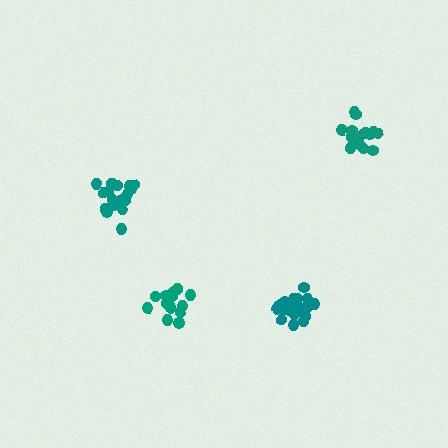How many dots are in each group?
Group 1: 21 dots, Group 2: 19 dots, Group 3: 15 dots, Group 4: 15 dots (70 total).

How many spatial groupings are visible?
There are 4 spatial groupings.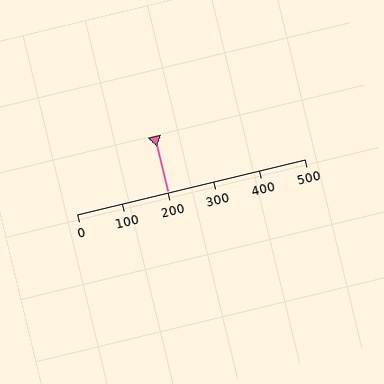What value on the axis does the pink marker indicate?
The marker indicates approximately 200.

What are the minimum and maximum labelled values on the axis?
The axis runs from 0 to 500.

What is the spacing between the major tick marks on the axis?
The major ticks are spaced 100 apart.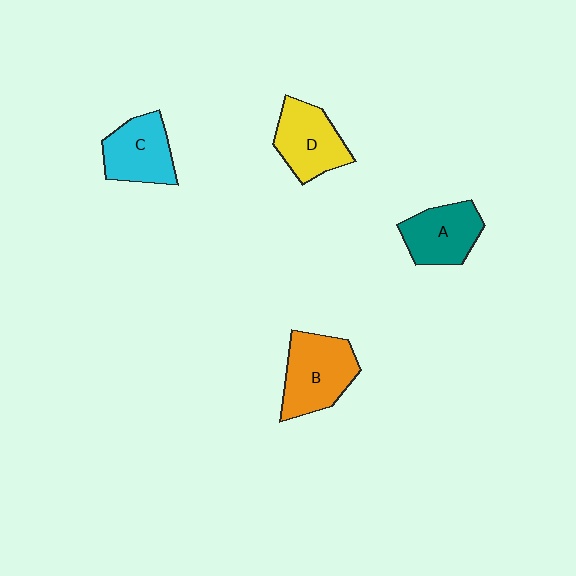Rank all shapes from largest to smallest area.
From largest to smallest: B (orange), D (yellow), C (cyan), A (teal).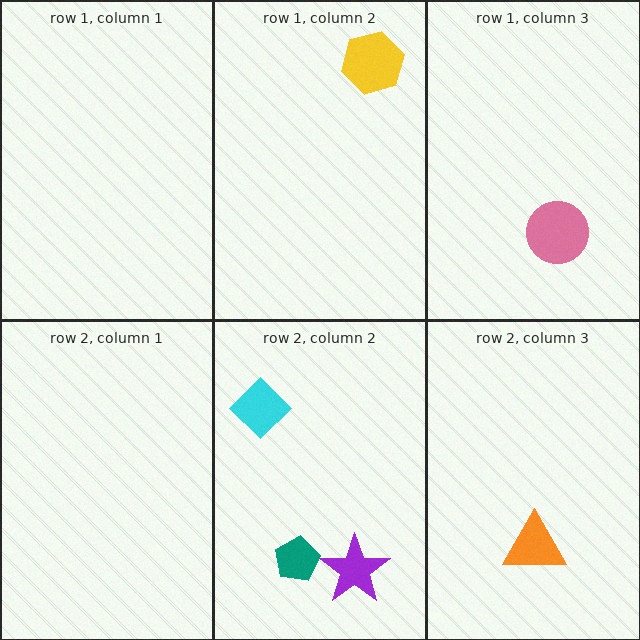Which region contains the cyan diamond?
The row 2, column 2 region.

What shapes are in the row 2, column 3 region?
The orange triangle.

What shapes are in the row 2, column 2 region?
The cyan diamond, the teal pentagon, the purple star.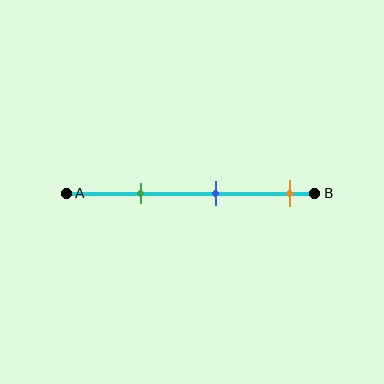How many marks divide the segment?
There are 3 marks dividing the segment.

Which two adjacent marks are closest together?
The green and blue marks are the closest adjacent pair.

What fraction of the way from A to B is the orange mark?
The orange mark is approximately 90% (0.9) of the way from A to B.